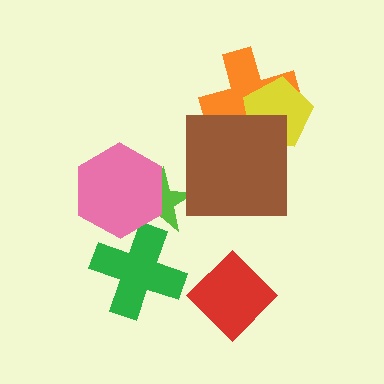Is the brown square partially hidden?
No, no other shape covers it.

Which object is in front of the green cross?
The pink hexagon is in front of the green cross.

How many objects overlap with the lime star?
2 objects overlap with the lime star.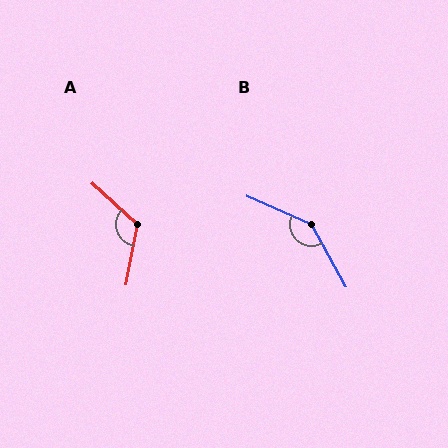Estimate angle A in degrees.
Approximately 121 degrees.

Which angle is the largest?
B, at approximately 142 degrees.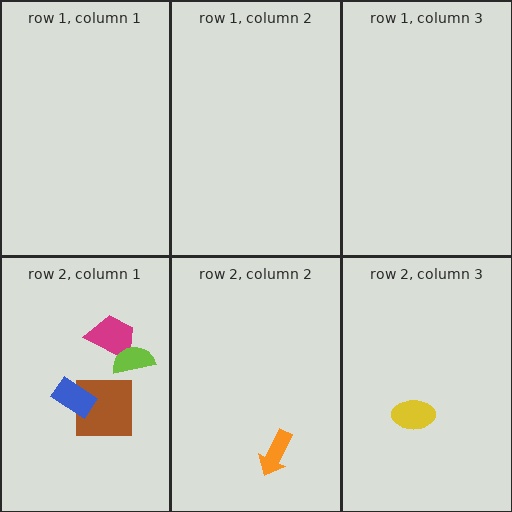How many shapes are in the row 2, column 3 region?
1.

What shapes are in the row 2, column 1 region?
The magenta trapezoid, the brown square, the lime semicircle, the blue rectangle.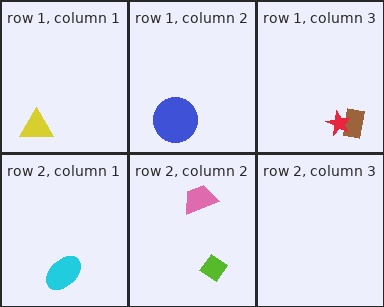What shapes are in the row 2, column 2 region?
The pink trapezoid, the lime diamond.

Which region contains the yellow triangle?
The row 1, column 1 region.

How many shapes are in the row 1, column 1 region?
1.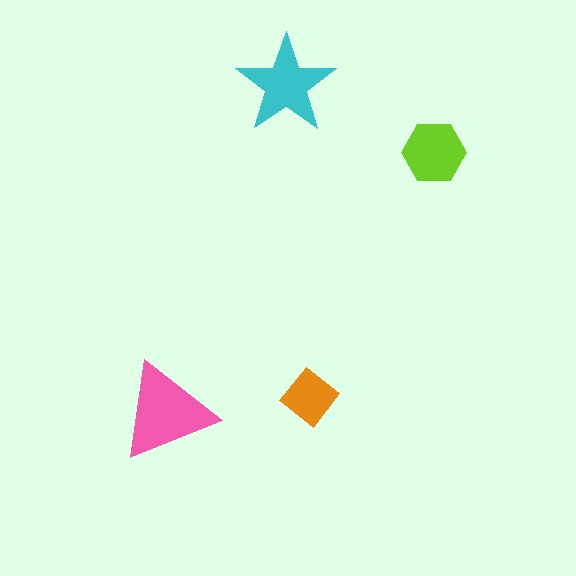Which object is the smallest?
The orange diamond.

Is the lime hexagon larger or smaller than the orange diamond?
Larger.